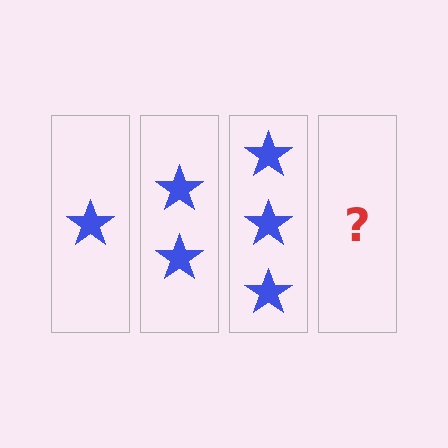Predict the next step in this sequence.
The next step is 4 stars.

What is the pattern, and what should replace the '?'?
The pattern is that each step adds one more star. The '?' should be 4 stars.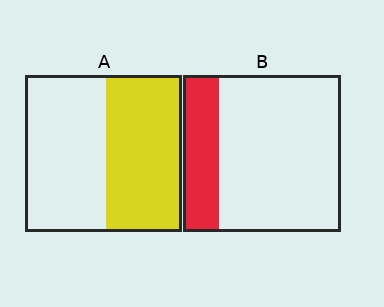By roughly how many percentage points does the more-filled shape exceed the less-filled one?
By roughly 25 percentage points (A over B).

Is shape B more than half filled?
No.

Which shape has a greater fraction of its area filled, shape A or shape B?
Shape A.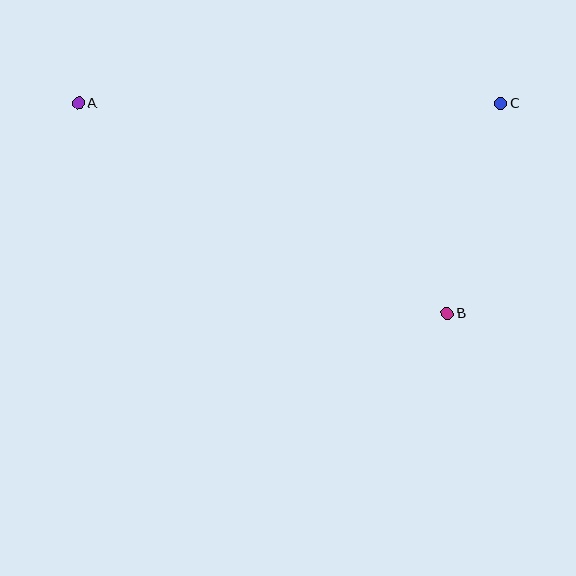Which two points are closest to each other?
Points B and C are closest to each other.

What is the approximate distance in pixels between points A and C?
The distance between A and C is approximately 422 pixels.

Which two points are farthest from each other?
Points A and B are farthest from each other.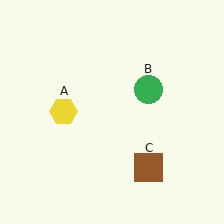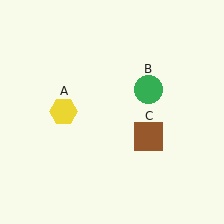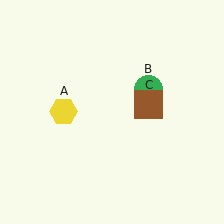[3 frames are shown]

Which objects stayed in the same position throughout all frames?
Yellow hexagon (object A) and green circle (object B) remained stationary.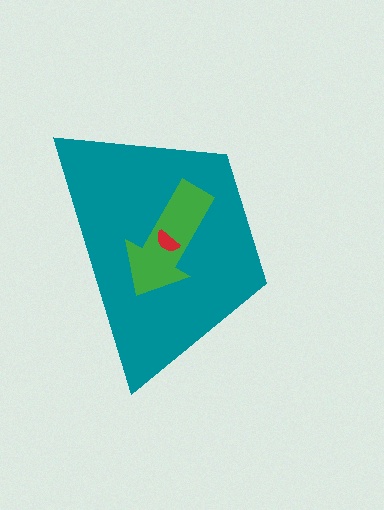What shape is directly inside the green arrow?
The red semicircle.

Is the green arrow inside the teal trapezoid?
Yes.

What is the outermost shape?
The teal trapezoid.